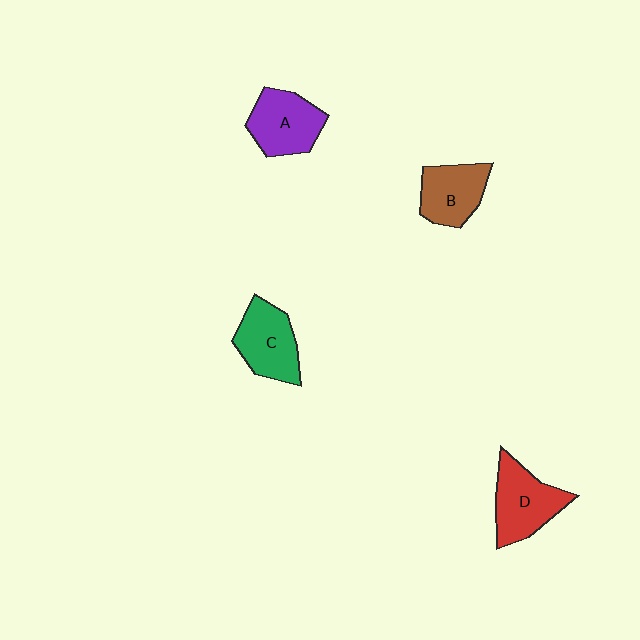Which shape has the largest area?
Shape D (red).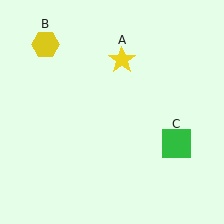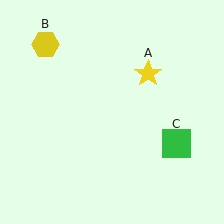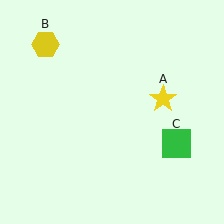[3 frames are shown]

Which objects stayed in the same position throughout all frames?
Yellow hexagon (object B) and green square (object C) remained stationary.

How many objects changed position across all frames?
1 object changed position: yellow star (object A).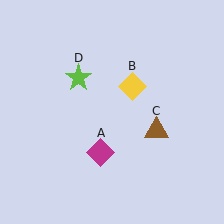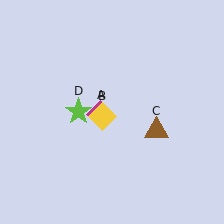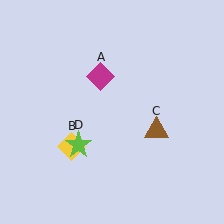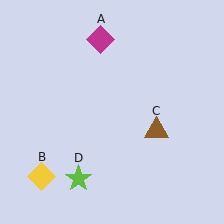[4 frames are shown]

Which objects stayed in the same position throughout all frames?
Brown triangle (object C) remained stationary.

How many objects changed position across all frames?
3 objects changed position: magenta diamond (object A), yellow diamond (object B), lime star (object D).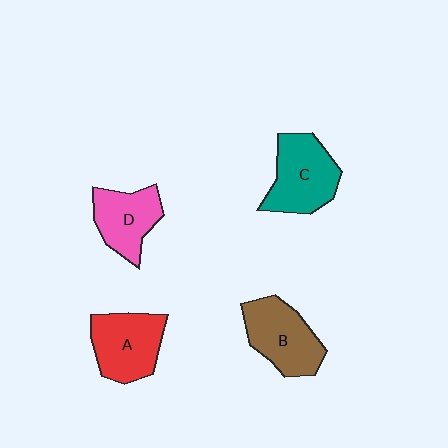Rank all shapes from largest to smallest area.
From largest to smallest: C (teal), B (brown), A (red), D (pink).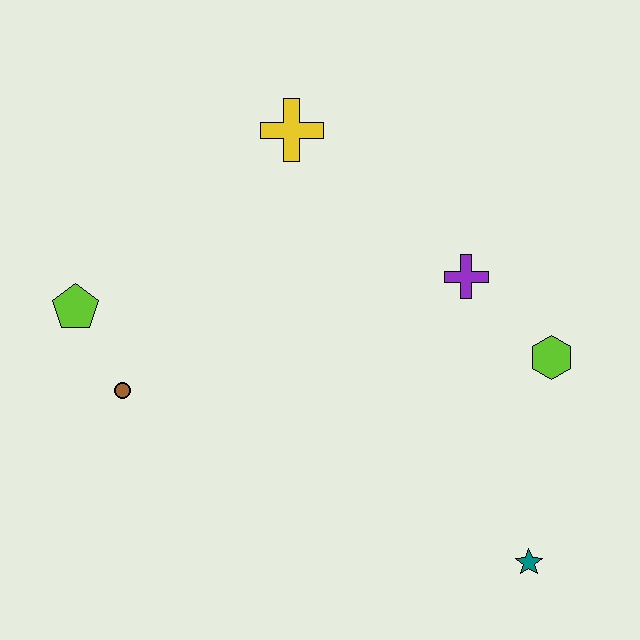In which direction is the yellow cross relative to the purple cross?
The yellow cross is to the left of the purple cross.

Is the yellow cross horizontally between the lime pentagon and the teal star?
Yes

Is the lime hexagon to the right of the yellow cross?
Yes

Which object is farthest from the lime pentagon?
The teal star is farthest from the lime pentagon.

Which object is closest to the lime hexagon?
The purple cross is closest to the lime hexagon.